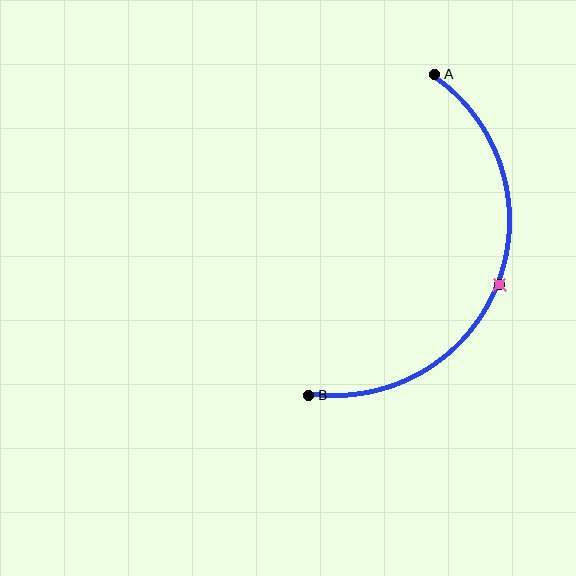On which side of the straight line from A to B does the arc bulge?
The arc bulges to the right of the straight line connecting A and B.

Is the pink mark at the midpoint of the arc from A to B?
Yes. The pink mark lies on the arc at equal arc-length from both A and B — it is the arc midpoint.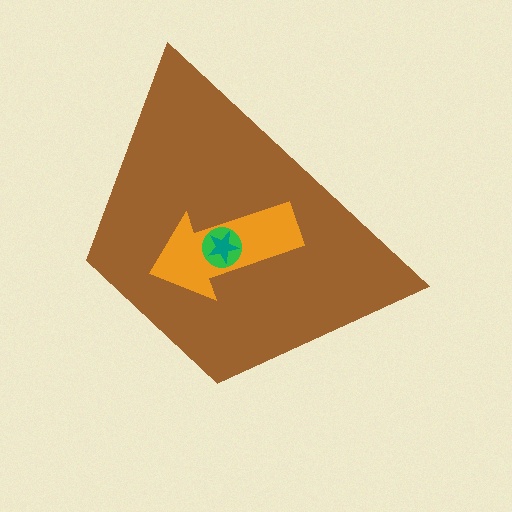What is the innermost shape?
The teal star.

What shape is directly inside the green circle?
The teal star.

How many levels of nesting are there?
4.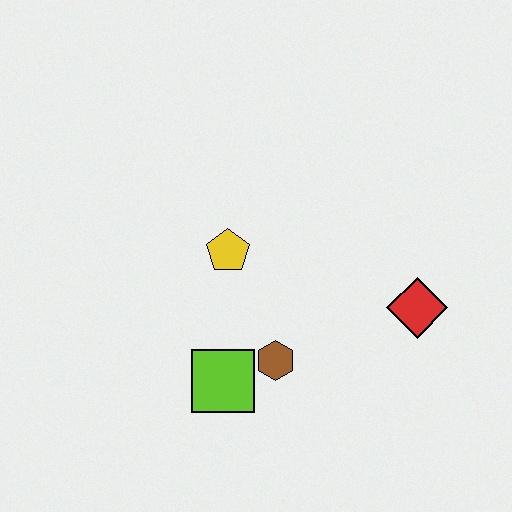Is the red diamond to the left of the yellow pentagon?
No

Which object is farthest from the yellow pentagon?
The red diamond is farthest from the yellow pentagon.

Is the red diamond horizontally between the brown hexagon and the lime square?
No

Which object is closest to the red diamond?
The brown hexagon is closest to the red diamond.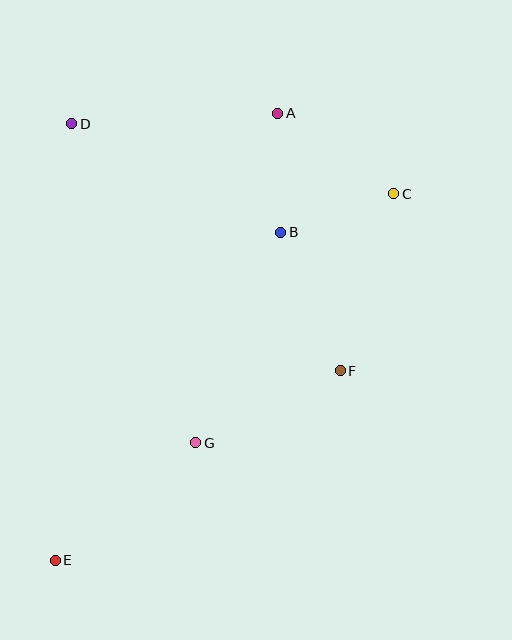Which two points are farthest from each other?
Points A and E are farthest from each other.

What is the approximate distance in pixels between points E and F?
The distance between E and F is approximately 342 pixels.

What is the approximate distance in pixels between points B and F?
The distance between B and F is approximately 151 pixels.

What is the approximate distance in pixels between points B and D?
The distance between B and D is approximately 236 pixels.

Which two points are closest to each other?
Points A and B are closest to each other.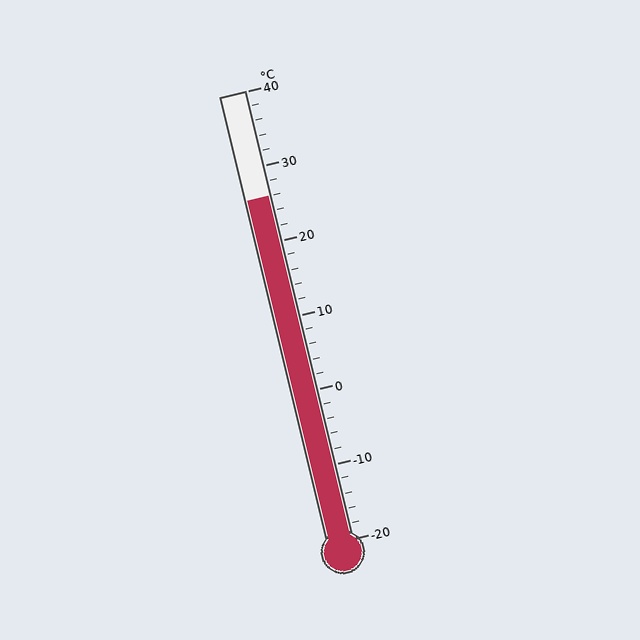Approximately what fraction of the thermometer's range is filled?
The thermometer is filled to approximately 75% of its range.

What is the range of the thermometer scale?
The thermometer scale ranges from -20°C to 40°C.